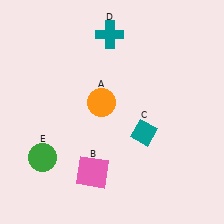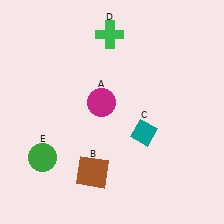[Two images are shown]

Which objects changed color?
A changed from orange to magenta. B changed from pink to brown. D changed from teal to green.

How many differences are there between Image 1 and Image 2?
There are 3 differences between the two images.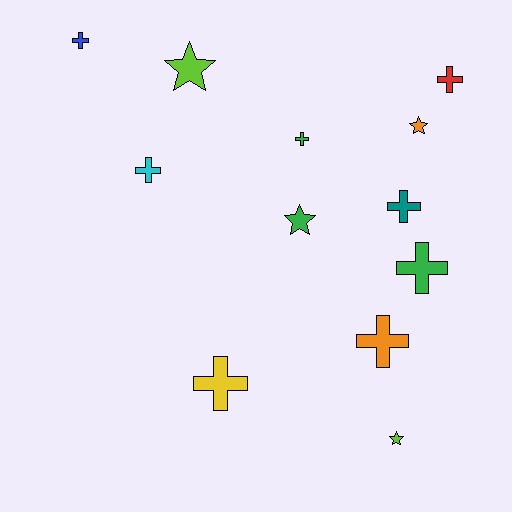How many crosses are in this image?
There are 8 crosses.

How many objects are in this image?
There are 12 objects.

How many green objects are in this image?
There are 3 green objects.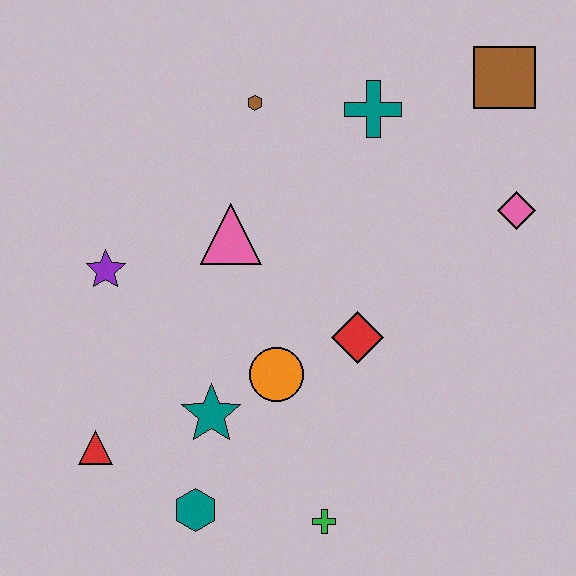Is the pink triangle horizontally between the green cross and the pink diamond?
No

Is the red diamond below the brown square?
Yes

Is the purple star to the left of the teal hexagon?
Yes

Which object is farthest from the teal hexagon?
The brown square is farthest from the teal hexagon.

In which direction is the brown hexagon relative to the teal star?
The brown hexagon is above the teal star.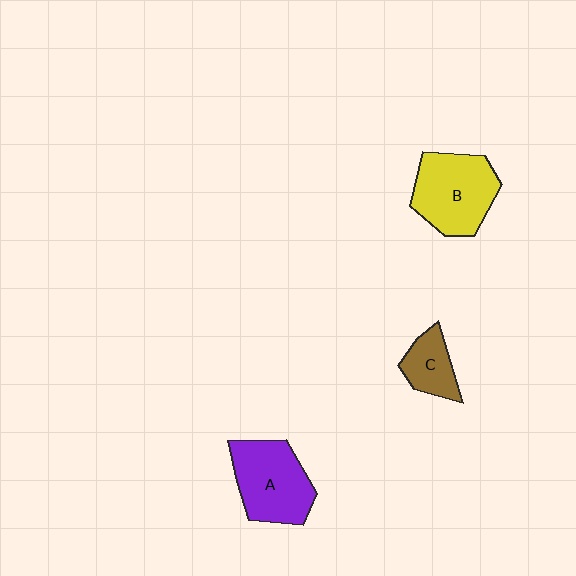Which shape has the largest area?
Shape B (yellow).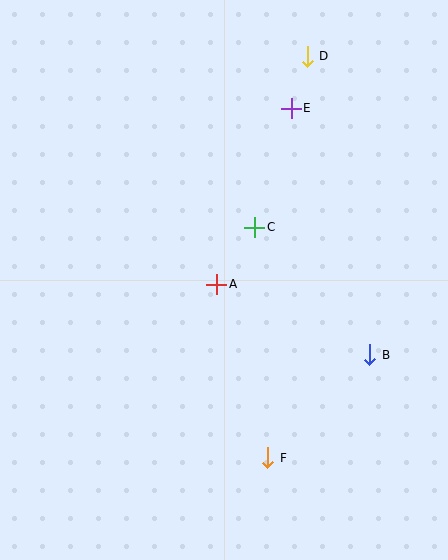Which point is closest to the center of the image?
Point A at (217, 284) is closest to the center.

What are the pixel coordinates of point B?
Point B is at (370, 355).